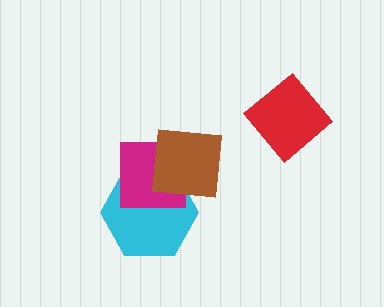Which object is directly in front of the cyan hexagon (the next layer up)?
The magenta square is directly in front of the cyan hexagon.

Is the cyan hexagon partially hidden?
Yes, it is partially covered by another shape.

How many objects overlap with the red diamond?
0 objects overlap with the red diamond.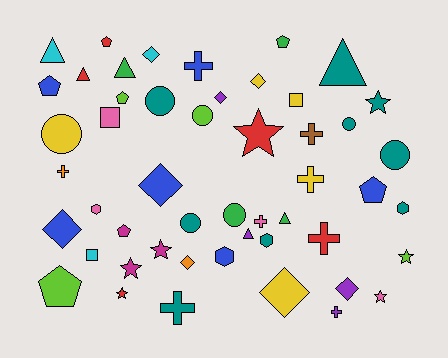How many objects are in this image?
There are 50 objects.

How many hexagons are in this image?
There are 4 hexagons.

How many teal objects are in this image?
There are 9 teal objects.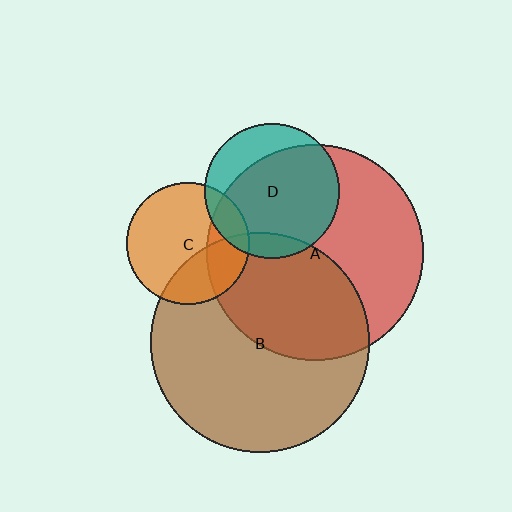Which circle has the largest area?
Circle B (brown).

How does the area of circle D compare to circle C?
Approximately 1.2 times.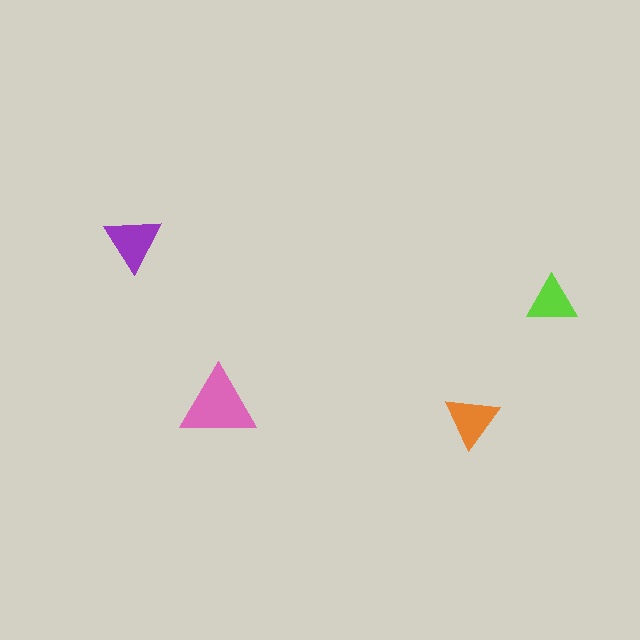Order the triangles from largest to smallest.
the pink one, the purple one, the orange one, the lime one.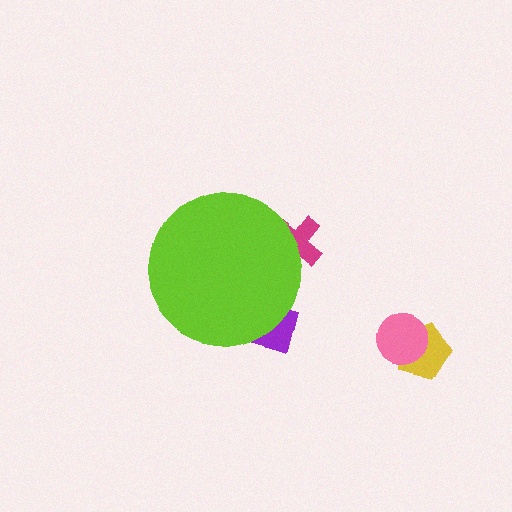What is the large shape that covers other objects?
A lime circle.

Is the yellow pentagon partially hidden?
No, the yellow pentagon is fully visible.